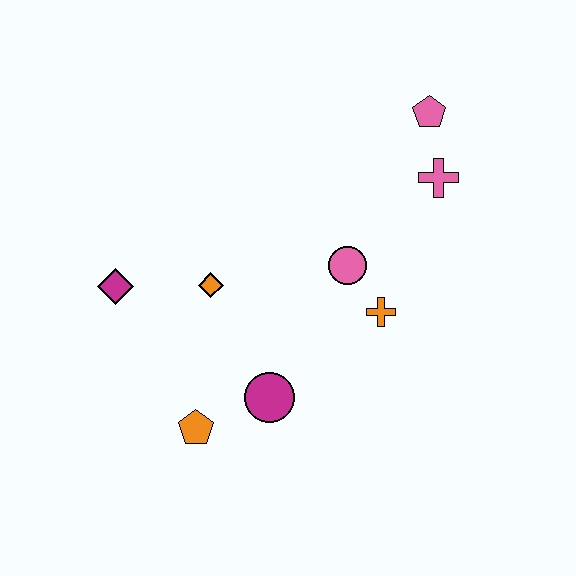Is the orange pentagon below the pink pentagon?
Yes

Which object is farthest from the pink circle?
The magenta diamond is farthest from the pink circle.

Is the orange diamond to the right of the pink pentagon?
No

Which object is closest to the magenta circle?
The orange pentagon is closest to the magenta circle.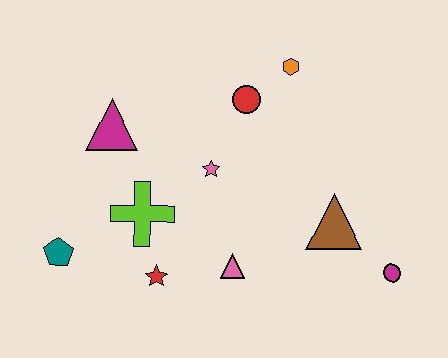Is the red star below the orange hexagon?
Yes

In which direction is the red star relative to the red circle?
The red star is below the red circle.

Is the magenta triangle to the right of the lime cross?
No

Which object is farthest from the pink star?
The magenta circle is farthest from the pink star.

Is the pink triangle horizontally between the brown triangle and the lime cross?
Yes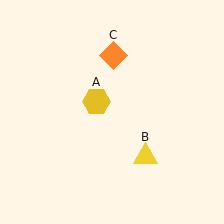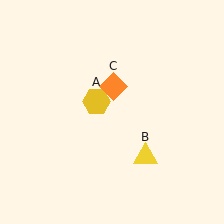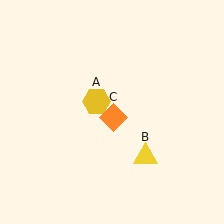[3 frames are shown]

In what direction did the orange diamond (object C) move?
The orange diamond (object C) moved down.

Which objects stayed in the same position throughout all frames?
Yellow hexagon (object A) and yellow triangle (object B) remained stationary.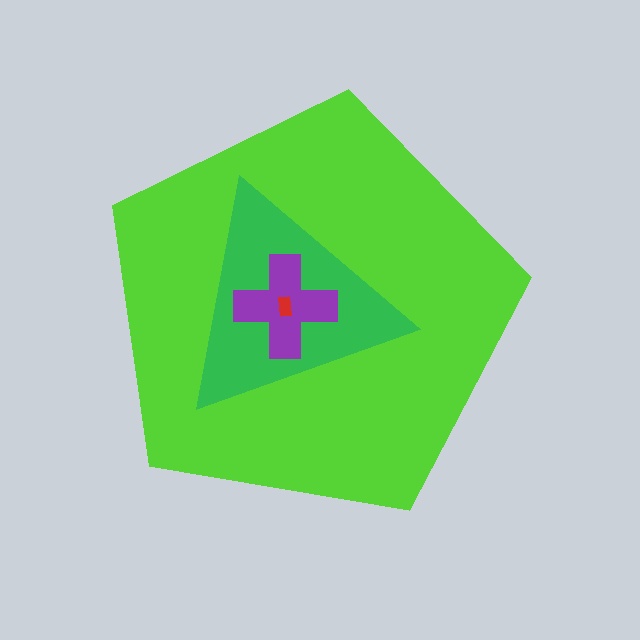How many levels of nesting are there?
4.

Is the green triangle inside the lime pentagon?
Yes.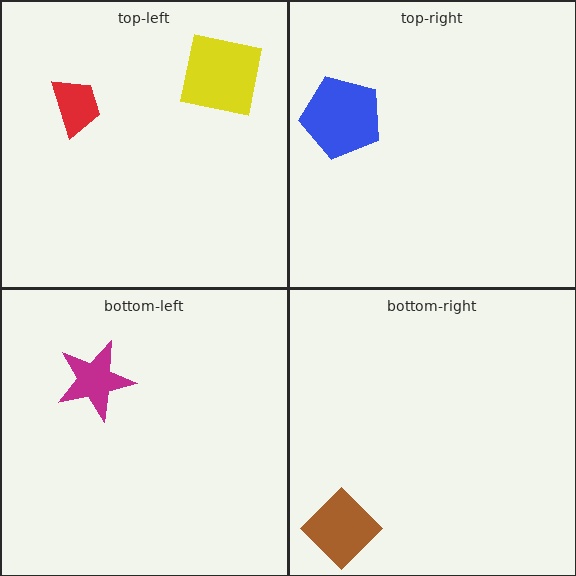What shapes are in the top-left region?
The yellow square, the red trapezoid.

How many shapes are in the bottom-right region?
1.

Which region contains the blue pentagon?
The top-right region.